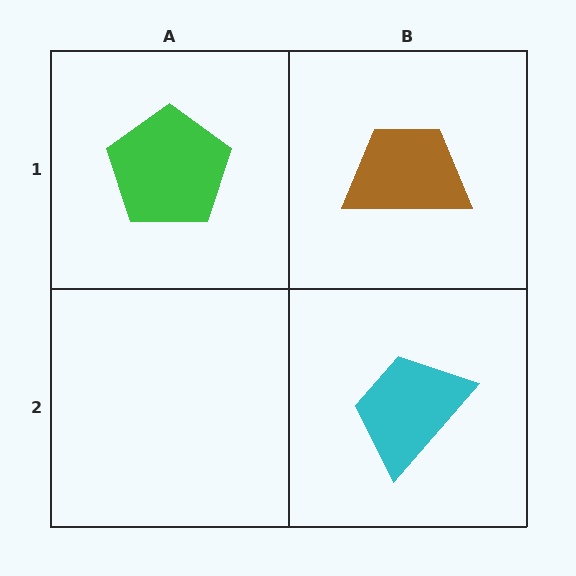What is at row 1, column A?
A green pentagon.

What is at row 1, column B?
A brown trapezoid.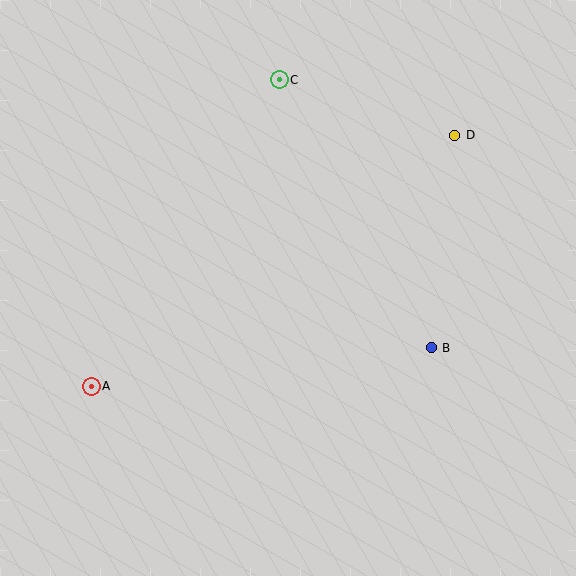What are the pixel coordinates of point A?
Point A is at (91, 387).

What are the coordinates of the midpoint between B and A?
The midpoint between B and A is at (261, 367).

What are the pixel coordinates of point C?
Point C is at (279, 80).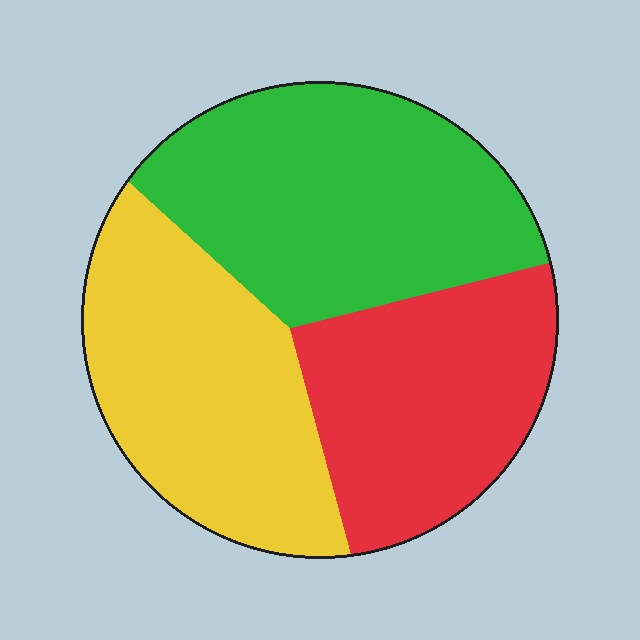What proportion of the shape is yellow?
Yellow covers about 35% of the shape.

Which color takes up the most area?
Green, at roughly 40%.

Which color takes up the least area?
Red, at roughly 30%.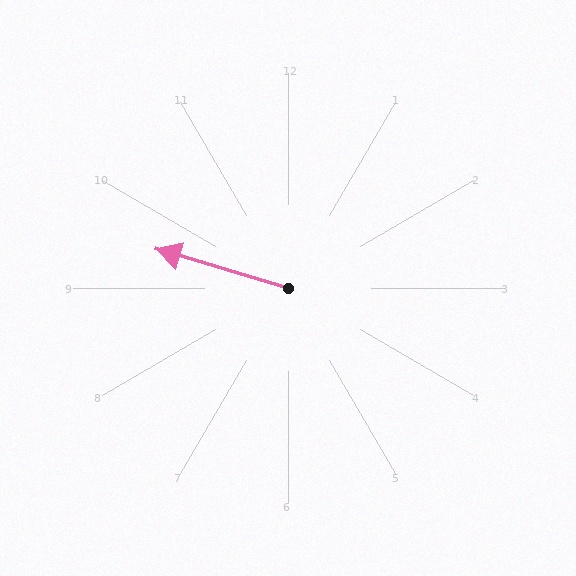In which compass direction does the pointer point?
West.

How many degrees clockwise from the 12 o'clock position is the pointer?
Approximately 286 degrees.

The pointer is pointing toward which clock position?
Roughly 10 o'clock.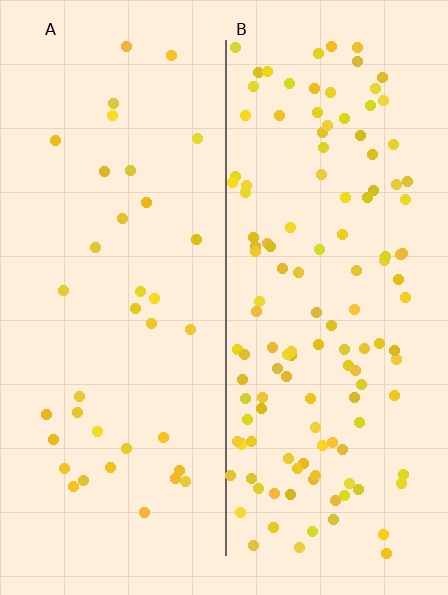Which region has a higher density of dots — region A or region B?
B (the right).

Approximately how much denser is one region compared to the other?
Approximately 3.6× — region B over region A.